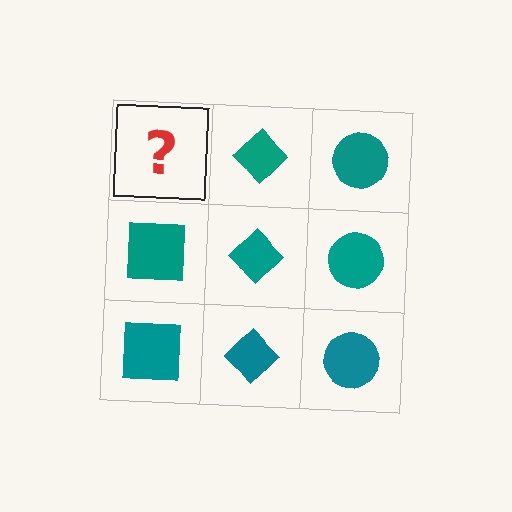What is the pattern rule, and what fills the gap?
The rule is that each column has a consistent shape. The gap should be filled with a teal square.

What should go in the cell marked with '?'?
The missing cell should contain a teal square.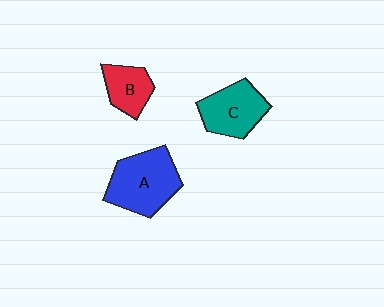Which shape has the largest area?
Shape A (blue).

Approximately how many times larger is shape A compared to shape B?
Approximately 1.9 times.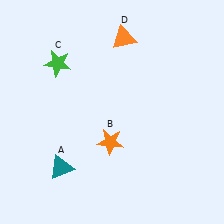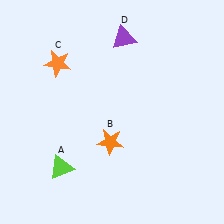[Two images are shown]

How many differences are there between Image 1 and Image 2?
There are 3 differences between the two images.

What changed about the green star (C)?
In Image 1, C is green. In Image 2, it changed to orange.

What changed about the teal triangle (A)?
In Image 1, A is teal. In Image 2, it changed to lime.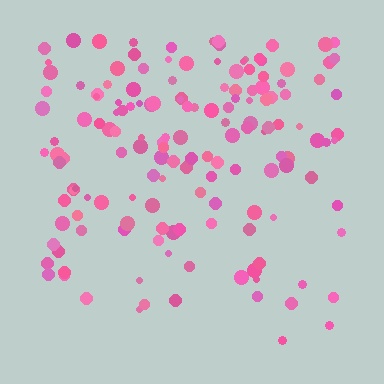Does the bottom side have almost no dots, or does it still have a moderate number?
Still a moderate number, just noticeably fewer than the top.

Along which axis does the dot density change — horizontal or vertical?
Vertical.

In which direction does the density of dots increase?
From bottom to top, with the top side densest.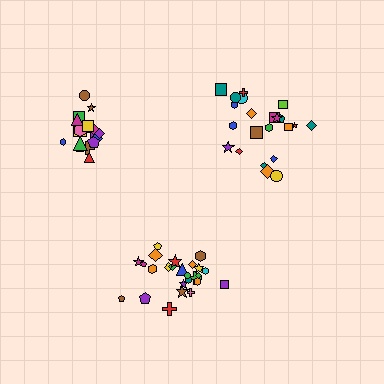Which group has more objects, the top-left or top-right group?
The top-right group.